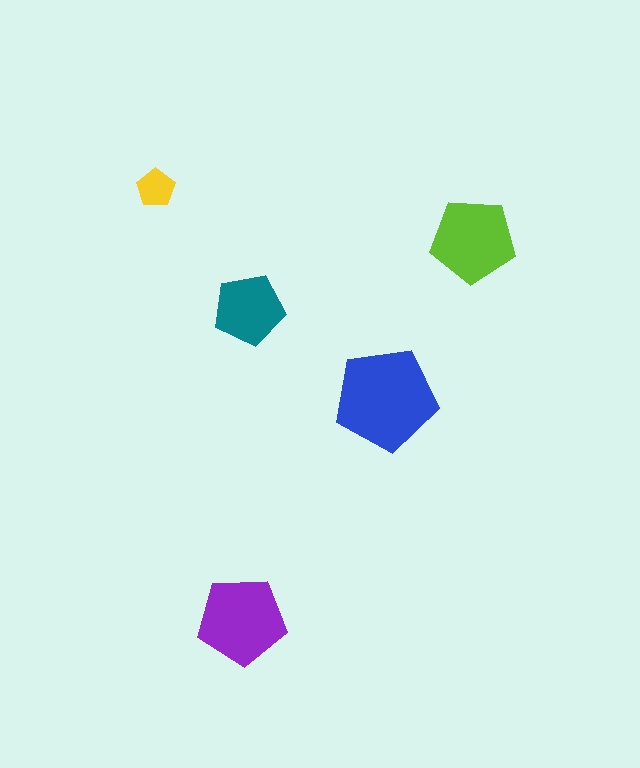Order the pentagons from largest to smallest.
the blue one, the purple one, the lime one, the teal one, the yellow one.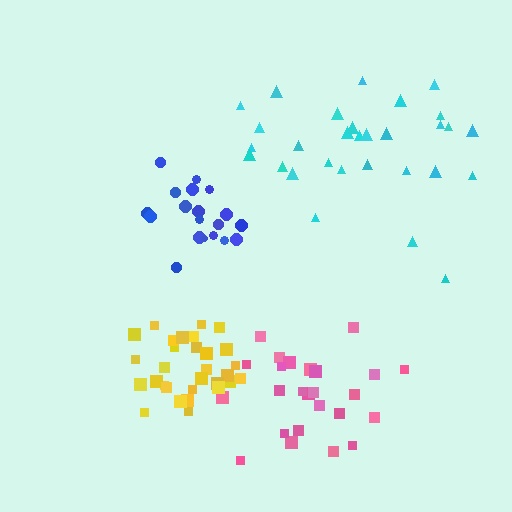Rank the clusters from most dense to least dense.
yellow, blue, pink, cyan.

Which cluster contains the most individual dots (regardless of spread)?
Cyan (30).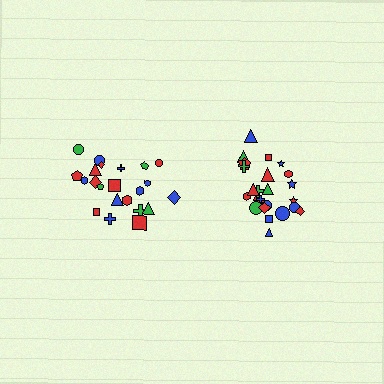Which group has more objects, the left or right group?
The right group.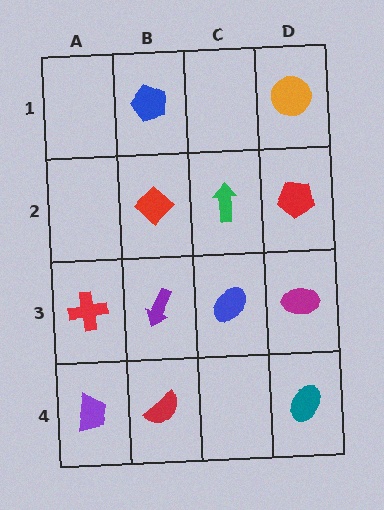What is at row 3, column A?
A red cross.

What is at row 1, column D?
An orange circle.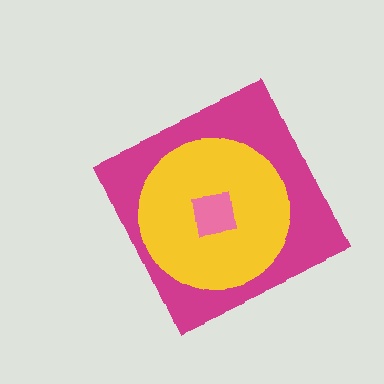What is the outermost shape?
The magenta diamond.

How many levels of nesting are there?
3.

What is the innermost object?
The pink square.